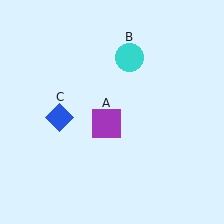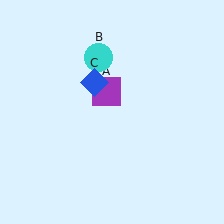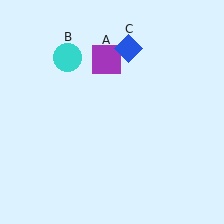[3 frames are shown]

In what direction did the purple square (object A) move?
The purple square (object A) moved up.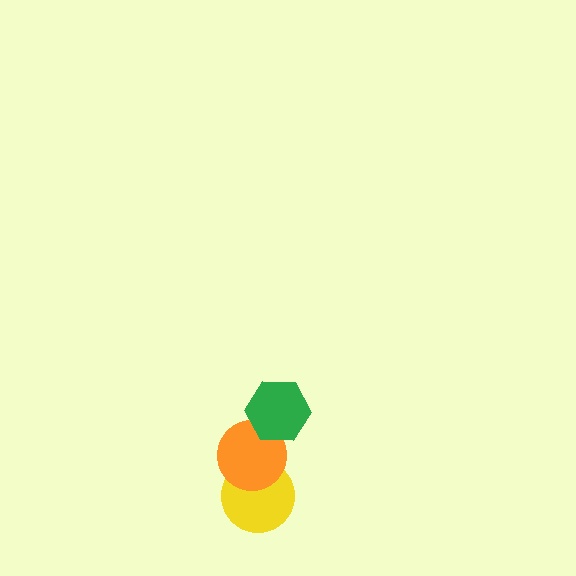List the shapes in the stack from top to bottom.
From top to bottom: the green hexagon, the orange circle, the yellow circle.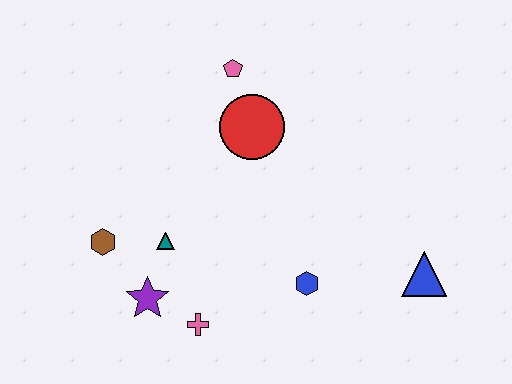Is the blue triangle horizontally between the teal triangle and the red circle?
No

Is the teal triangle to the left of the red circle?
Yes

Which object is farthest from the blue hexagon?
The pink pentagon is farthest from the blue hexagon.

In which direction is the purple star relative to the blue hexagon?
The purple star is to the left of the blue hexagon.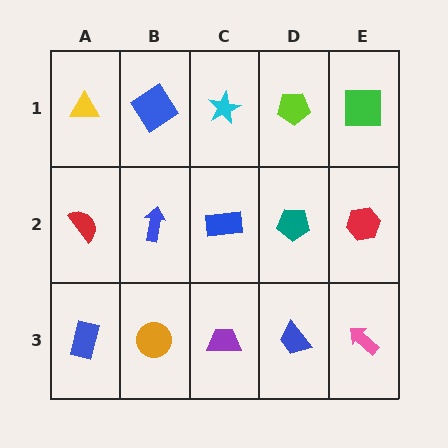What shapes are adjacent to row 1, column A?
A red semicircle (row 2, column A), a blue diamond (row 1, column B).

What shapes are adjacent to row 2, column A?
A yellow triangle (row 1, column A), a blue rectangle (row 3, column A), a blue arrow (row 2, column B).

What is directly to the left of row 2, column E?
A teal pentagon.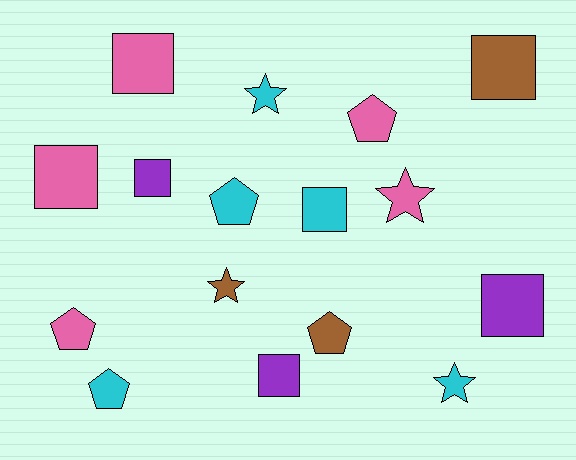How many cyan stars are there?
There are 2 cyan stars.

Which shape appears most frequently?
Square, with 7 objects.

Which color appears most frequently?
Cyan, with 5 objects.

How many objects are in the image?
There are 16 objects.